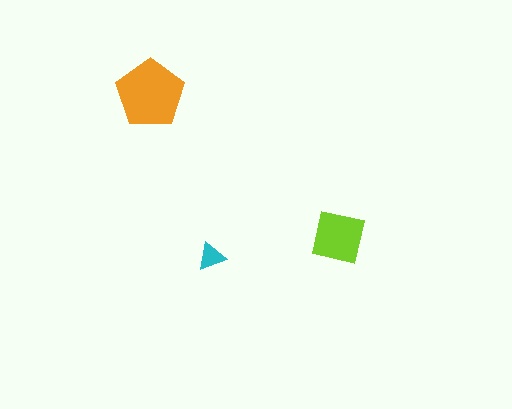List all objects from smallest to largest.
The cyan triangle, the lime square, the orange pentagon.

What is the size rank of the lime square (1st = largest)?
2nd.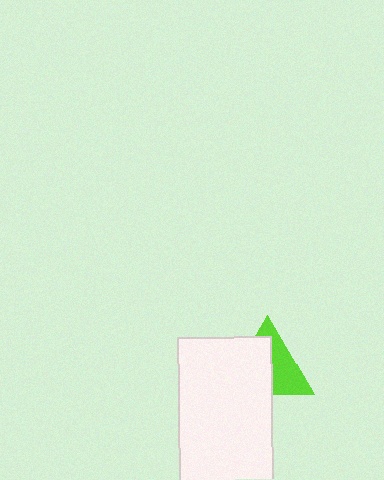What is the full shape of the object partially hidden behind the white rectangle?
The partially hidden object is a lime triangle.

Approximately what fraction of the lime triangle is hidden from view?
Roughly 54% of the lime triangle is hidden behind the white rectangle.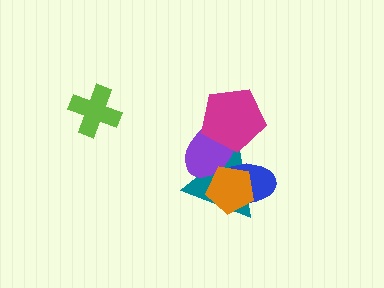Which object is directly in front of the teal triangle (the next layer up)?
The blue ellipse is directly in front of the teal triangle.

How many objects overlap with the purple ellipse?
4 objects overlap with the purple ellipse.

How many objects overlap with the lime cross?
0 objects overlap with the lime cross.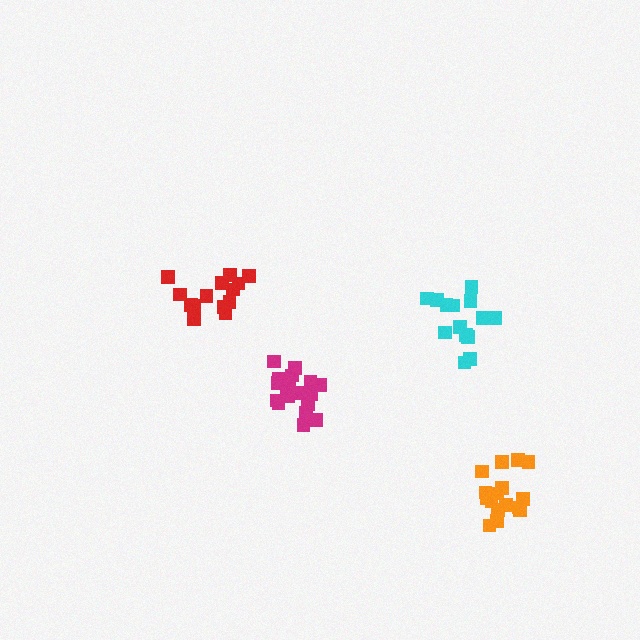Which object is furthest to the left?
The red cluster is leftmost.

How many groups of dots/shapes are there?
There are 4 groups.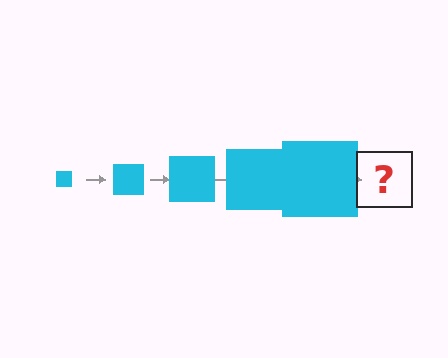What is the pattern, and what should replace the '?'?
The pattern is that the square gets progressively larger each step. The '?' should be a cyan square, larger than the previous one.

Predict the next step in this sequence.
The next step is a cyan square, larger than the previous one.